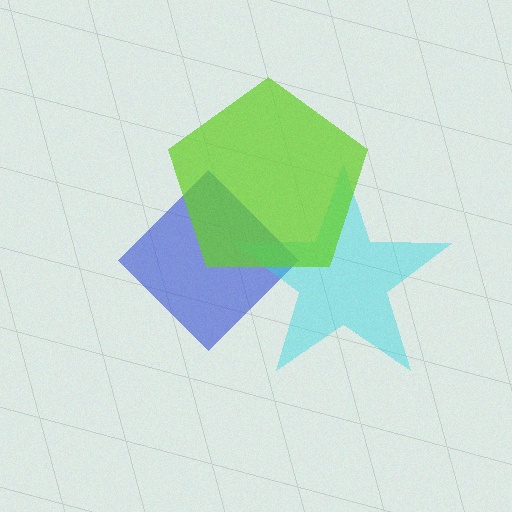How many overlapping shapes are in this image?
There are 3 overlapping shapes in the image.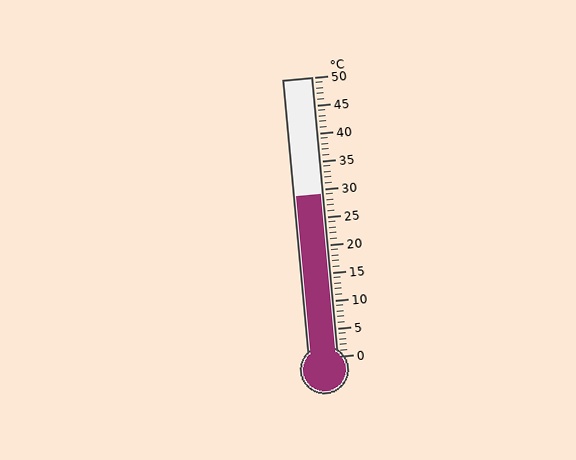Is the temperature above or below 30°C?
The temperature is below 30°C.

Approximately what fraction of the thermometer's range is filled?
The thermometer is filled to approximately 60% of its range.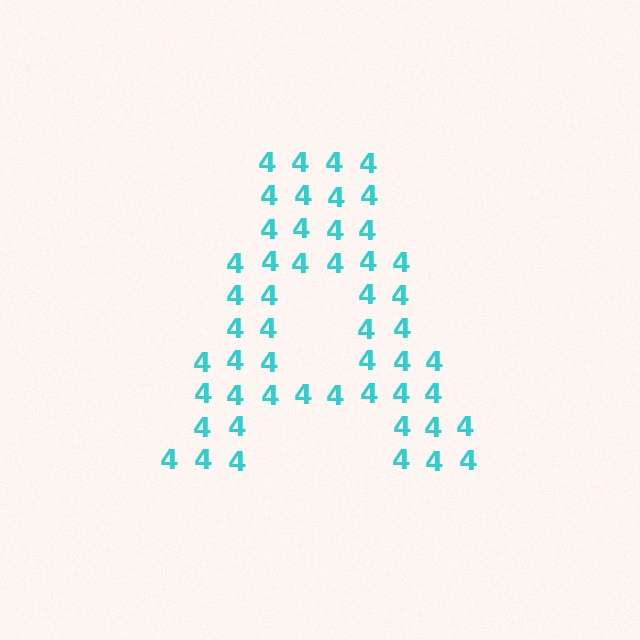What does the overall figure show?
The overall figure shows the letter A.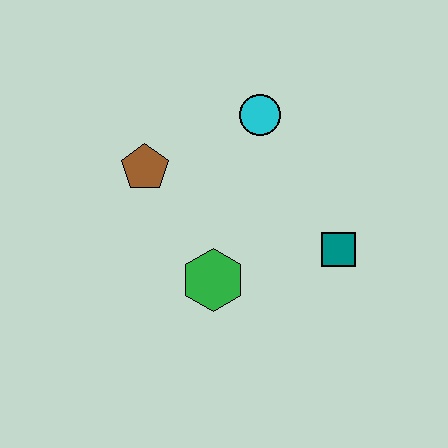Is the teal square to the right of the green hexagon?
Yes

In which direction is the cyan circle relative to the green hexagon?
The cyan circle is above the green hexagon.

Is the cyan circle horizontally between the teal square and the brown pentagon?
Yes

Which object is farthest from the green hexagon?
The cyan circle is farthest from the green hexagon.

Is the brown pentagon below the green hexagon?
No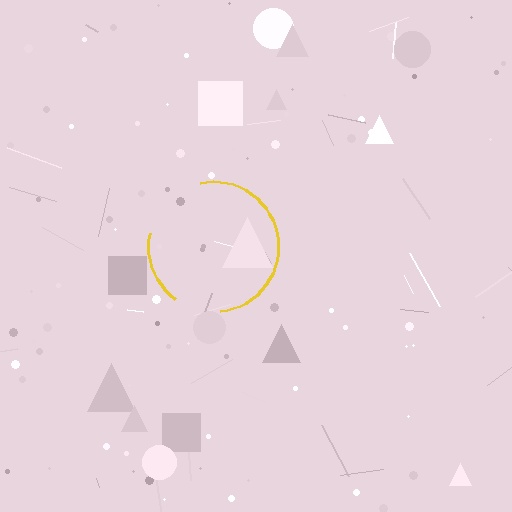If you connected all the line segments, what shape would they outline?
They would outline a circle.